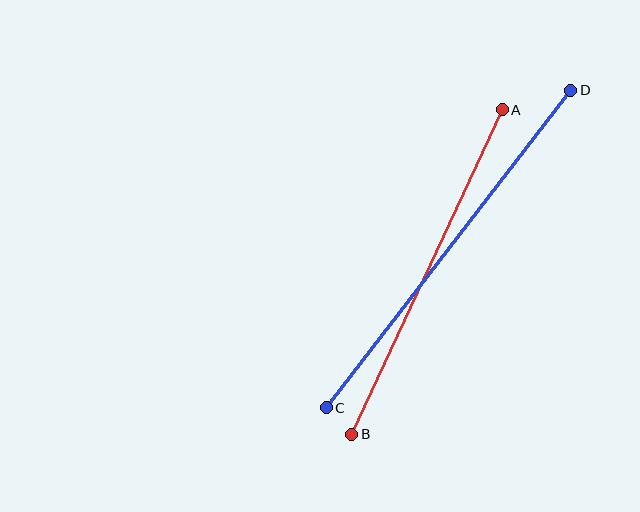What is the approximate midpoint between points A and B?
The midpoint is at approximately (427, 272) pixels.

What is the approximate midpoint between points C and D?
The midpoint is at approximately (449, 249) pixels.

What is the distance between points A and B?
The distance is approximately 358 pixels.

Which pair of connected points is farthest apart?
Points C and D are farthest apart.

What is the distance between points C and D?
The distance is approximately 401 pixels.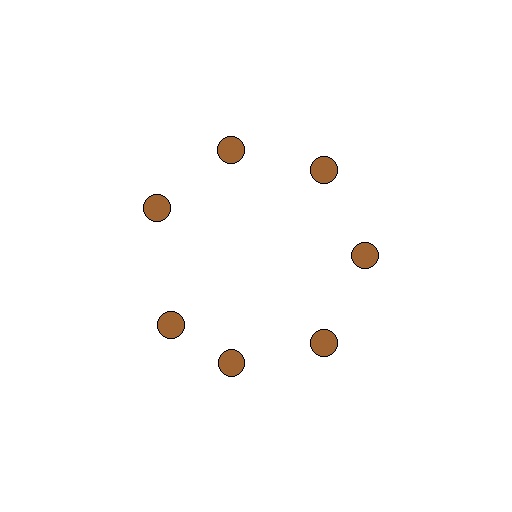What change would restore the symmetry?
The symmetry would be restored by rotating it back into even spacing with its neighbors so that all 7 circles sit at equal angles and equal distance from the center.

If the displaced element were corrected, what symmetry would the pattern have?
It would have 7-fold rotational symmetry — the pattern would map onto itself every 51 degrees.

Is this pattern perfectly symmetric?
No. The 7 brown circles are arranged in a ring, but one element near the 8 o'clock position is rotated out of alignment along the ring, breaking the 7-fold rotational symmetry.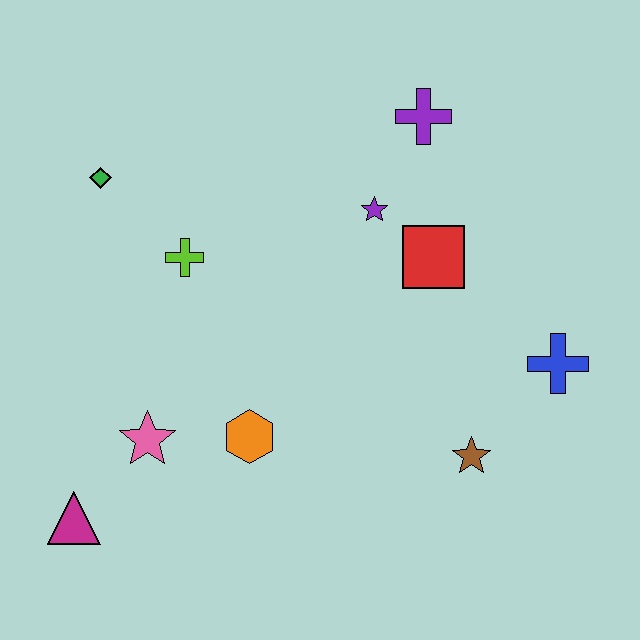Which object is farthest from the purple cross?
The magenta triangle is farthest from the purple cross.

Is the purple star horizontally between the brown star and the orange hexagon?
Yes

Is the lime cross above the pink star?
Yes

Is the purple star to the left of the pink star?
No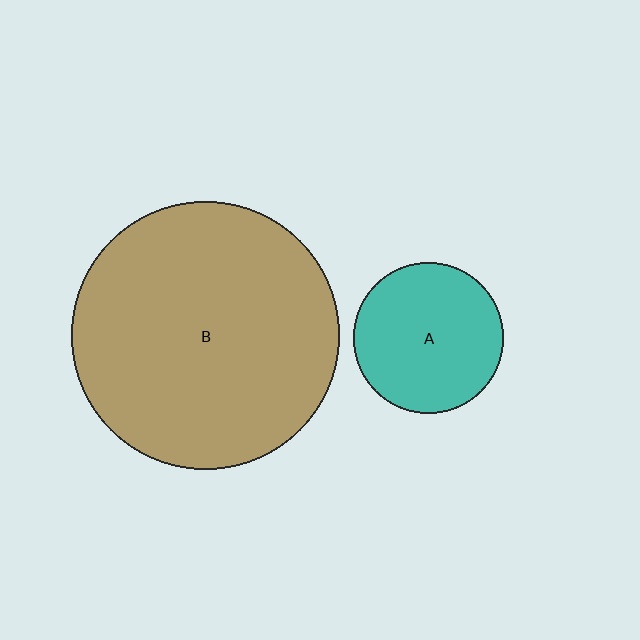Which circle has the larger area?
Circle B (brown).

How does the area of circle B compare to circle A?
Approximately 3.2 times.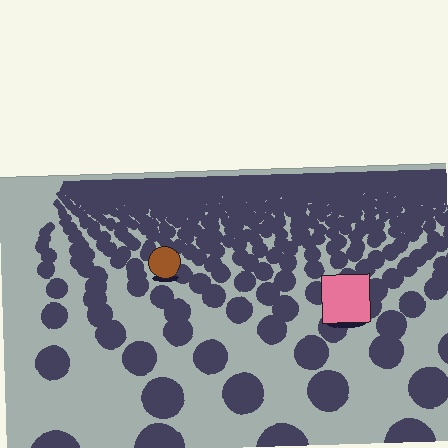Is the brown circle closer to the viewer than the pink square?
No. The pink square is closer — you can tell from the texture gradient: the ground texture is coarser near it.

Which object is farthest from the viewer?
The brown circle is farthest from the viewer. It appears smaller and the ground texture around it is denser.